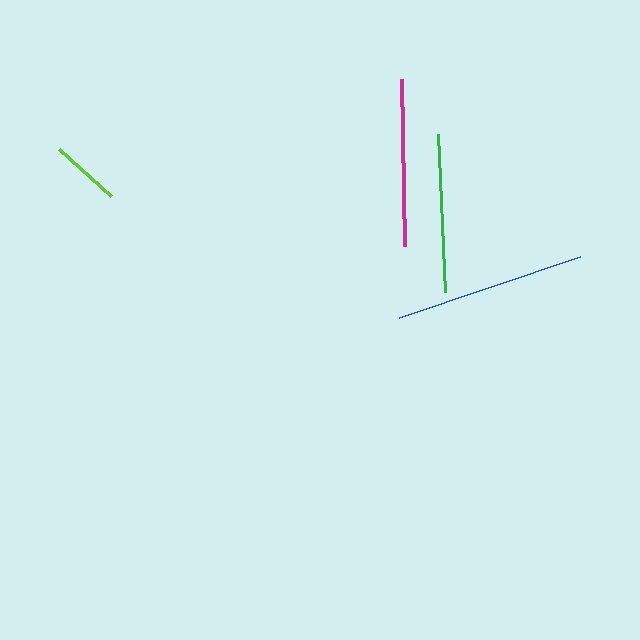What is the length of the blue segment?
The blue segment is approximately 191 pixels long.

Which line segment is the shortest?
The lime line is the shortest at approximately 69 pixels.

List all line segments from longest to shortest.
From longest to shortest: blue, magenta, green, lime.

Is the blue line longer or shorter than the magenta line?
The blue line is longer than the magenta line.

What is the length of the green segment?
The green segment is approximately 158 pixels long.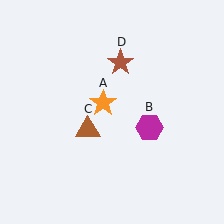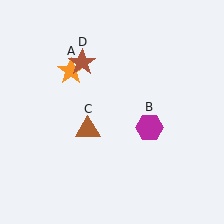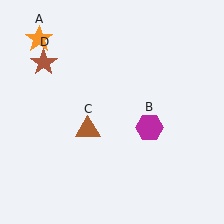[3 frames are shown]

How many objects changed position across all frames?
2 objects changed position: orange star (object A), brown star (object D).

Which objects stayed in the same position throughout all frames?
Magenta hexagon (object B) and brown triangle (object C) remained stationary.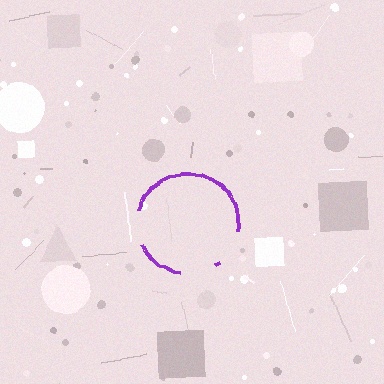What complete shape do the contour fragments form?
The contour fragments form a circle.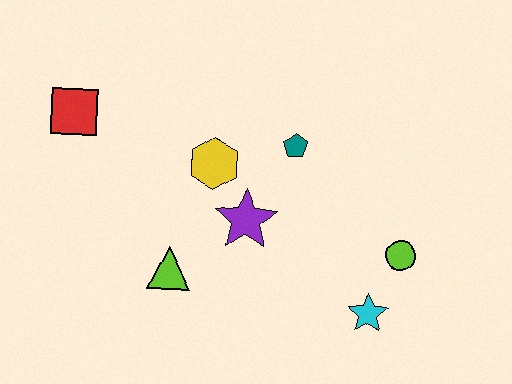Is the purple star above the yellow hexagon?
No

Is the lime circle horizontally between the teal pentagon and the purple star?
No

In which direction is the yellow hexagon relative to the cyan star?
The yellow hexagon is to the left of the cyan star.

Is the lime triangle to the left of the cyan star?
Yes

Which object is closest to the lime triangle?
The purple star is closest to the lime triangle.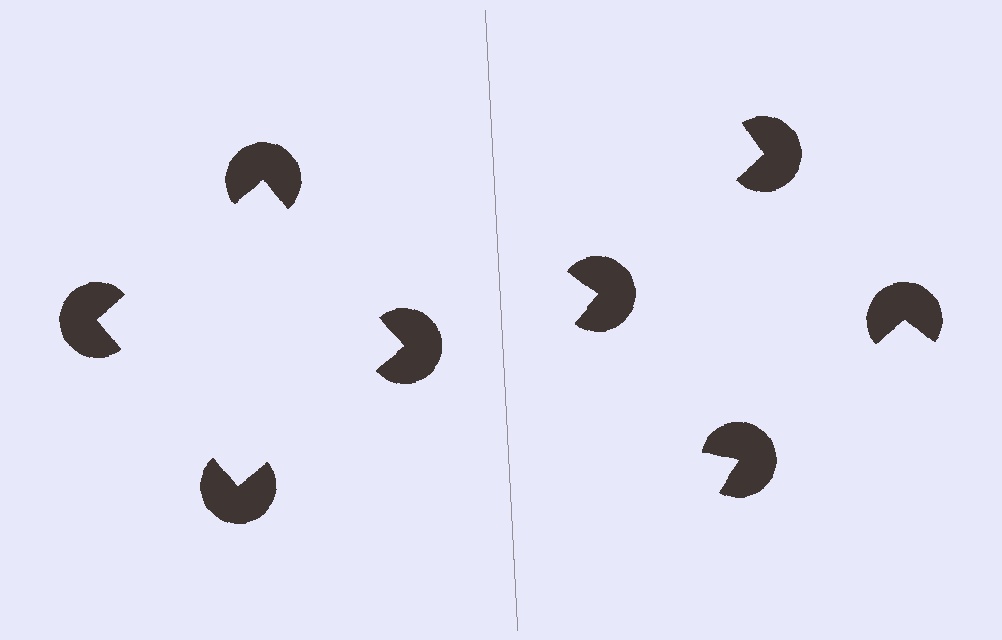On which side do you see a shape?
An illusory square appears on the left side. On the right side the wedge cuts are rotated, so no coherent shape forms.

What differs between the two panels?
The pac-man discs are positioned identically on both sides; only the wedge orientations differ. On the left they align to a square; on the right they are misaligned.